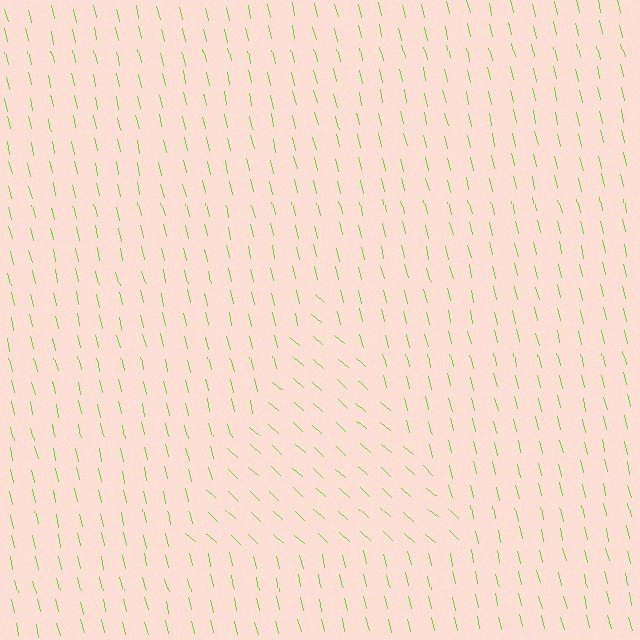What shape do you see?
I see a triangle.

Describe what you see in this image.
The image is filled with small lime line segments. A triangle region in the image has lines oriented differently from the surrounding lines, creating a visible texture boundary.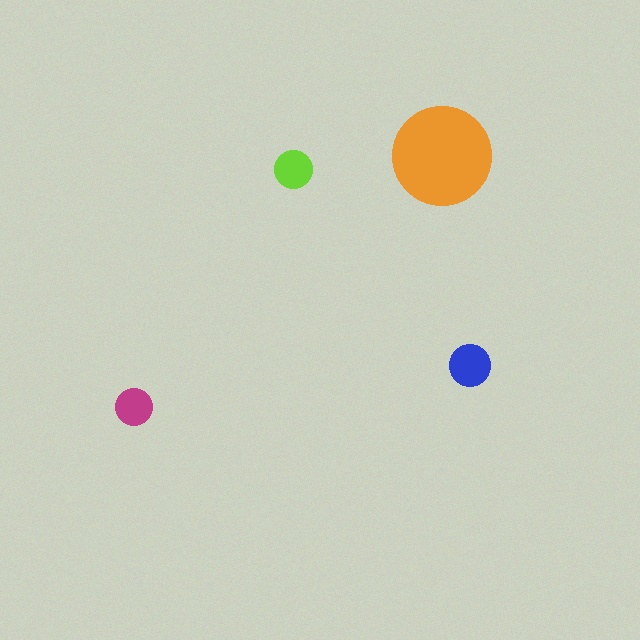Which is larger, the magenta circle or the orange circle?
The orange one.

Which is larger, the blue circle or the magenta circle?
The blue one.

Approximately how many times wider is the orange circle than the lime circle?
About 2.5 times wider.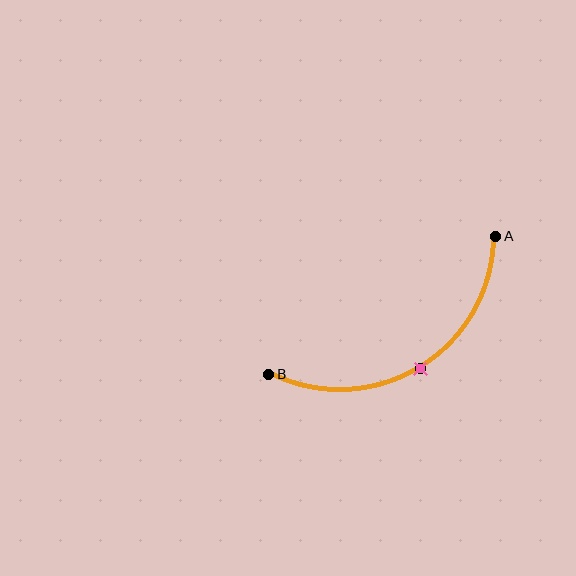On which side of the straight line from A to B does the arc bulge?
The arc bulges below the straight line connecting A and B.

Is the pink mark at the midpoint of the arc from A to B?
Yes. The pink mark lies on the arc at equal arc-length from both A and B — it is the arc midpoint.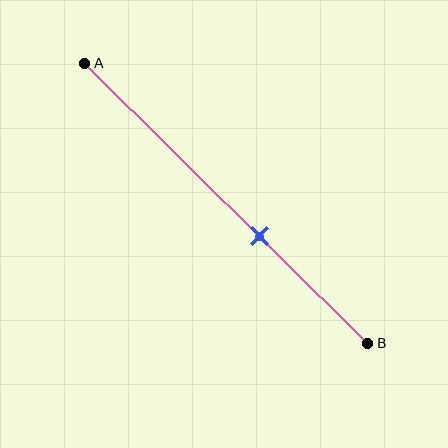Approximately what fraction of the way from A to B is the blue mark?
The blue mark is approximately 60% of the way from A to B.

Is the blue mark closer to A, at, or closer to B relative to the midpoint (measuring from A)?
The blue mark is closer to point B than the midpoint of segment AB.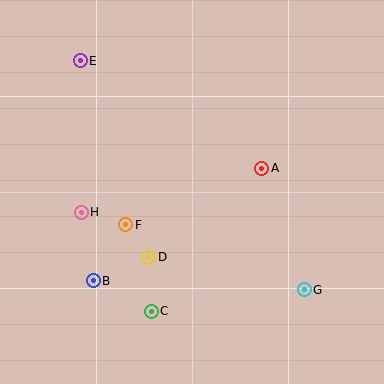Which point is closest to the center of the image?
Point A at (262, 168) is closest to the center.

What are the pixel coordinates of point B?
Point B is at (93, 281).